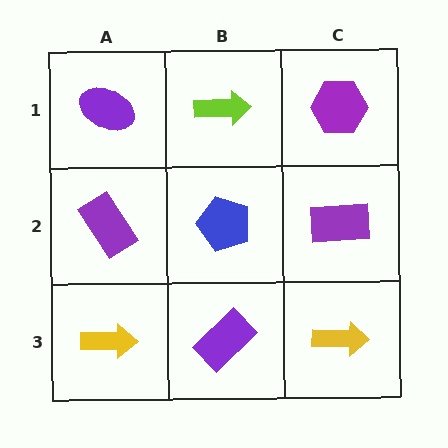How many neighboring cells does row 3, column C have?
2.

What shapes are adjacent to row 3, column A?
A purple rectangle (row 2, column A), a purple rectangle (row 3, column B).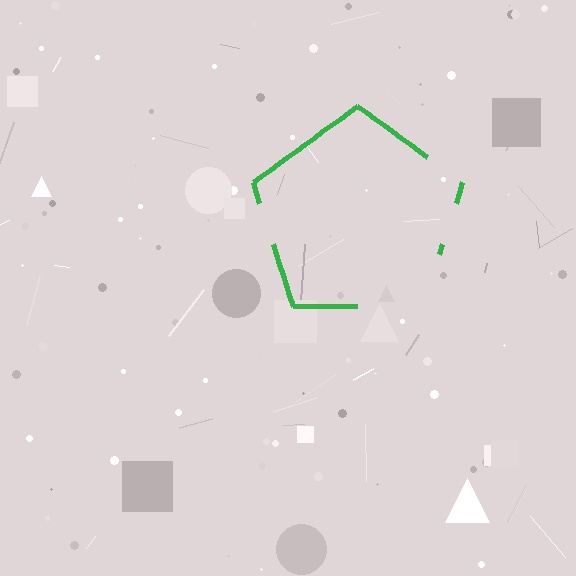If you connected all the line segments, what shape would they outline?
They would outline a pentagon.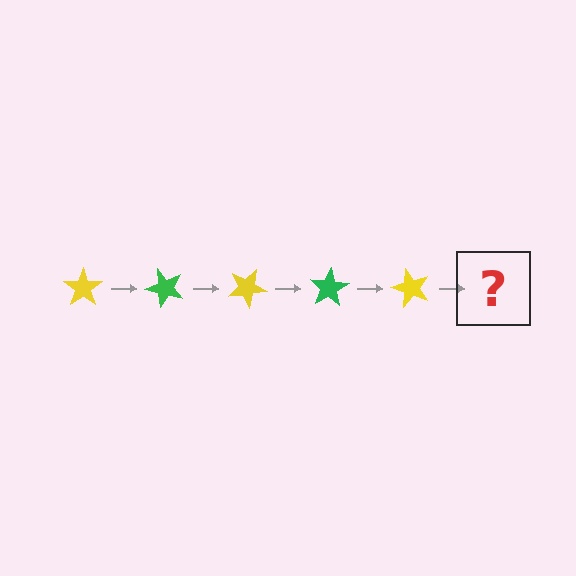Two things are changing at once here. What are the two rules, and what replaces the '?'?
The two rules are that it rotates 50 degrees each step and the color cycles through yellow and green. The '?' should be a green star, rotated 250 degrees from the start.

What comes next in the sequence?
The next element should be a green star, rotated 250 degrees from the start.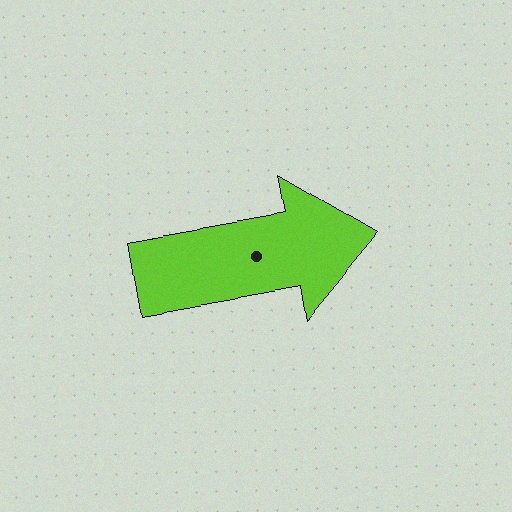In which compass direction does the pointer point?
East.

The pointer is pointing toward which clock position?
Roughly 3 o'clock.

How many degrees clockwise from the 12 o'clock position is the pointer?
Approximately 80 degrees.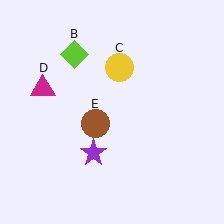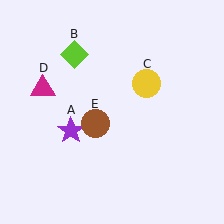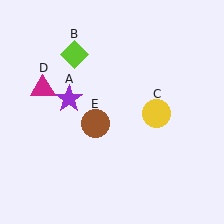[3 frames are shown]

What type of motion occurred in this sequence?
The purple star (object A), yellow circle (object C) rotated clockwise around the center of the scene.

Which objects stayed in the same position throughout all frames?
Lime diamond (object B) and magenta triangle (object D) and brown circle (object E) remained stationary.